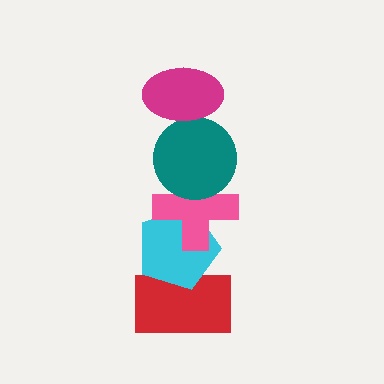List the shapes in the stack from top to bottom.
From top to bottom: the magenta ellipse, the teal circle, the pink cross, the cyan pentagon, the red rectangle.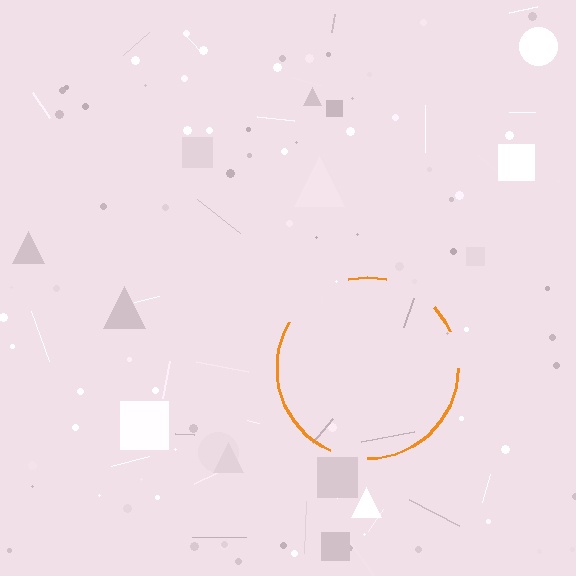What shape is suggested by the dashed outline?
The dashed outline suggests a circle.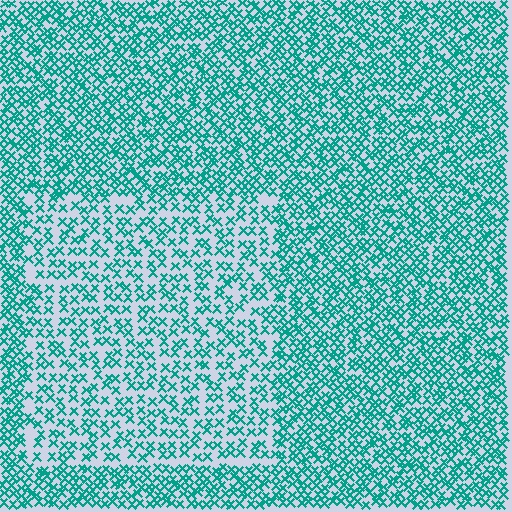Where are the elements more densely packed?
The elements are more densely packed outside the rectangle boundary.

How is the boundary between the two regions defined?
The boundary is defined by a change in element density (approximately 1.8x ratio). All elements are the same color, size, and shape.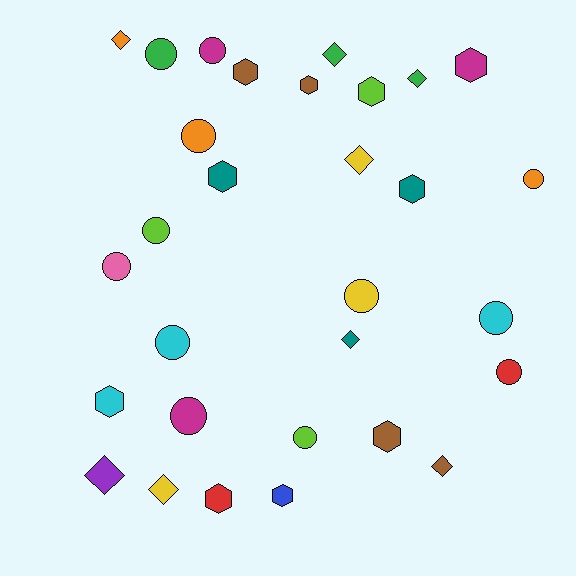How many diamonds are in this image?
There are 8 diamonds.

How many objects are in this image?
There are 30 objects.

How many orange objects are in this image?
There are 3 orange objects.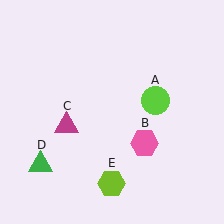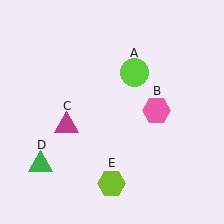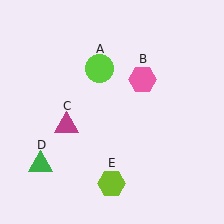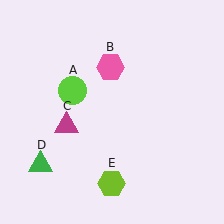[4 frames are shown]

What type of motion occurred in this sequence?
The lime circle (object A), pink hexagon (object B) rotated counterclockwise around the center of the scene.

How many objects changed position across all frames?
2 objects changed position: lime circle (object A), pink hexagon (object B).